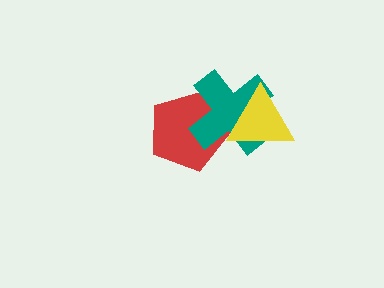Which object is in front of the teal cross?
The yellow triangle is in front of the teal cross.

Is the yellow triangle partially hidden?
No, no other shape covers it.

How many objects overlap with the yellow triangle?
1 object overlaps with the yellow triangle.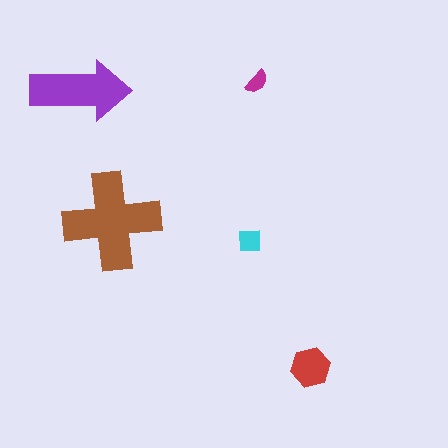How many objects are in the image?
There are 5 objects in the image.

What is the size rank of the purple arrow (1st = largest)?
2nd.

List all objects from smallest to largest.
The magenta semicircle, the cyan square, the red hexagon, the purple arrow, the brown cross.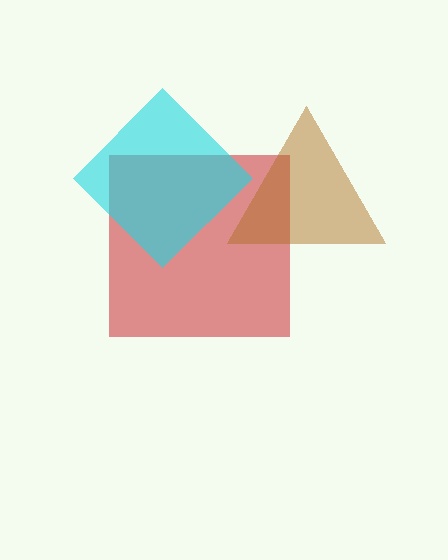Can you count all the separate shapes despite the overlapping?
Yes, there are 3 separate shapes.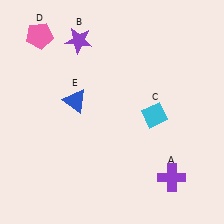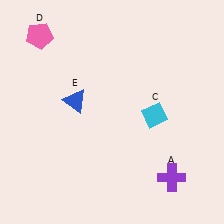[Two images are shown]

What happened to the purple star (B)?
The purple star (B) was removed in Image 2. It was in the top-left area of Image 1.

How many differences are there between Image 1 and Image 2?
There is 1 difference between the two images.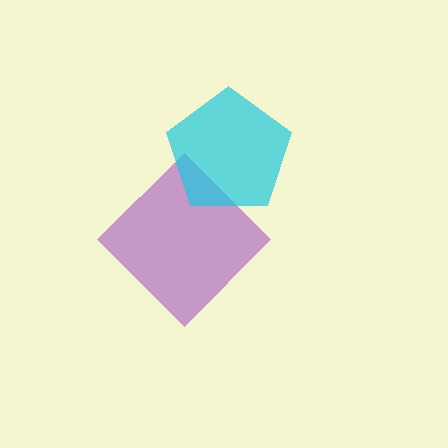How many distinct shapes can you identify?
There are 2 distinct shapes: a purple diamond, a cyan pentagon.